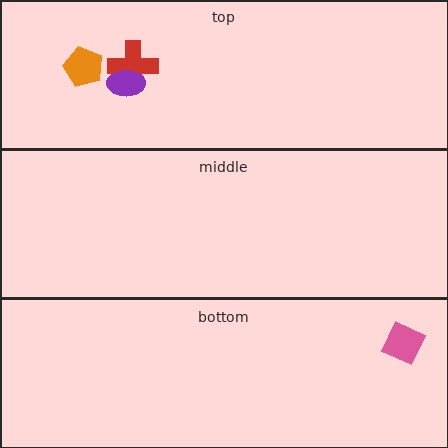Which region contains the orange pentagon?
The top region.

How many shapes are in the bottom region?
1.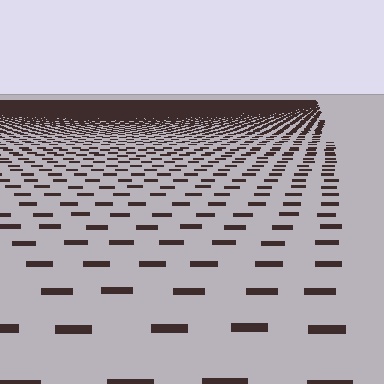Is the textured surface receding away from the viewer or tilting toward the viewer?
The surface is receding away from the viewer. Texture elements get smaller and denser toward the top.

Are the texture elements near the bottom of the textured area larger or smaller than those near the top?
Larger. Near the bottom, elements are closer to the viewer and appear at a bigger on-screen size.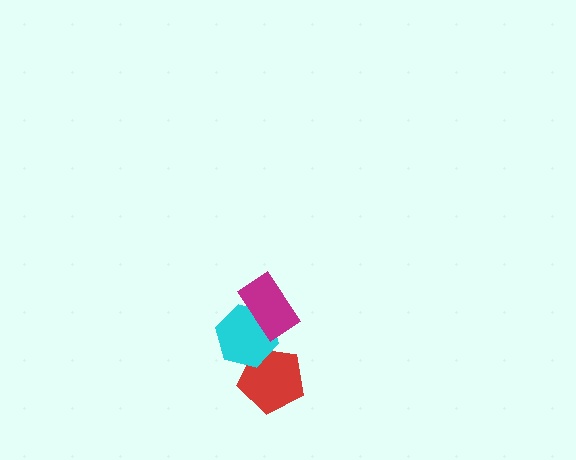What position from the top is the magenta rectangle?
The magenta rectangle is 1st from the top.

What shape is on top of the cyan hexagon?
The magenta rectangle is on top of the cyan hexagon.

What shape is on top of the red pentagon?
The cyan hexagon is on top of the red pentagon.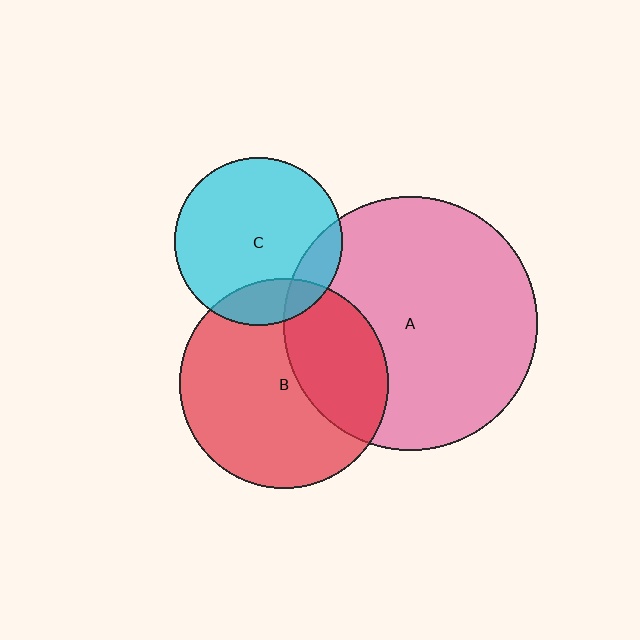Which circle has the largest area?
Circle A (pink).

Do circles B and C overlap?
Yes.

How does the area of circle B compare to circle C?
Approximately 1.6 times.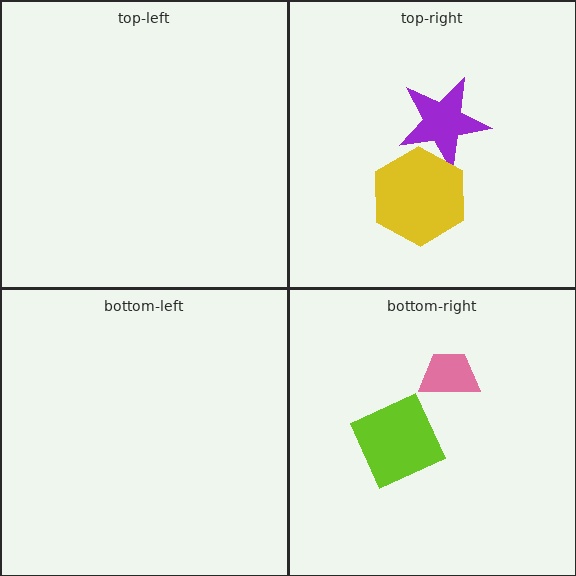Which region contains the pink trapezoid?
The bottom-right region.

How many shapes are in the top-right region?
2.